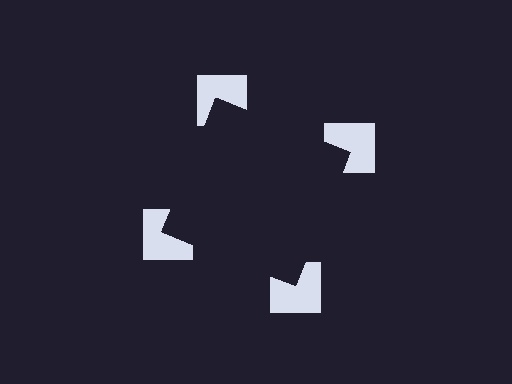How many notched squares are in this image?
There are 4 — one at each vertex of the illusory square.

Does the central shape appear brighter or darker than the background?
It typically appears slightly darker than the background, even though no actual brightness change is drawn.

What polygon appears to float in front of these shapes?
An illusory square — its edges are inferred from the aligned wedge cuts in the notched squares, not physically drawn.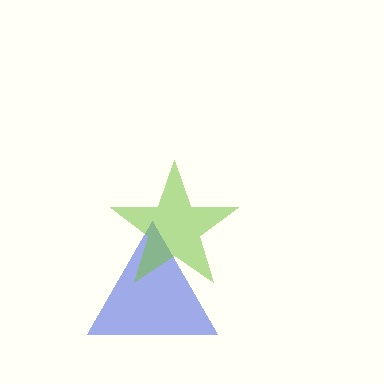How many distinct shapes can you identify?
There are 2 distinct shapes: a blue triangle, a lime star.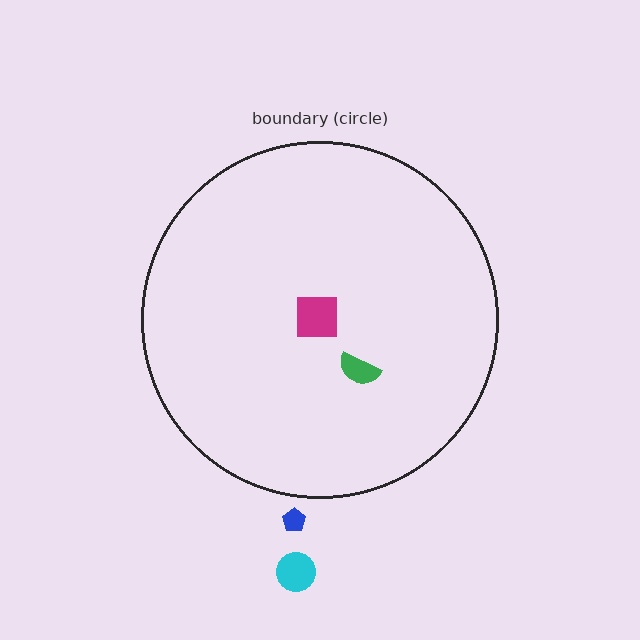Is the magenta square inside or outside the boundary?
Inside.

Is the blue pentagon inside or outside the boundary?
Outside.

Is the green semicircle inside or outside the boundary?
Inside.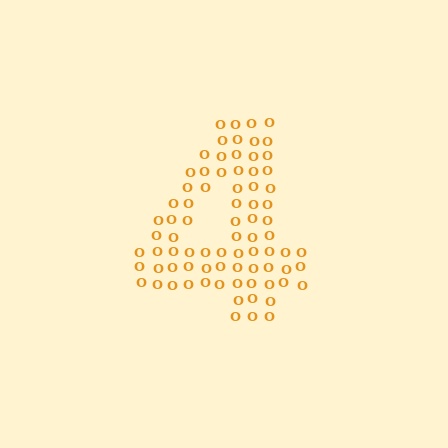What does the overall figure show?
The overall figure shows the digit 4.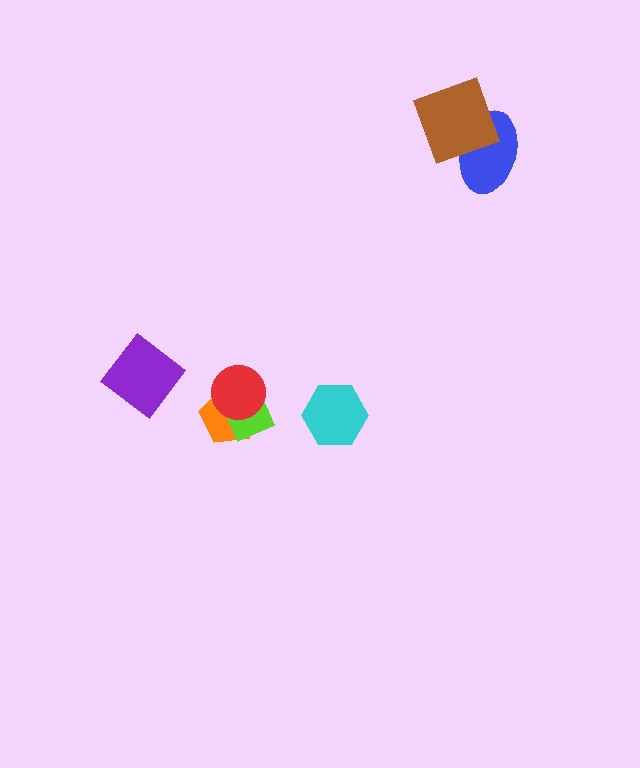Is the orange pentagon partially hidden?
Yes, it is partially covered by another shape.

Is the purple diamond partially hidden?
No, no other shape covers it.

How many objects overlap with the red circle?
2 objects overlap with the red circle.